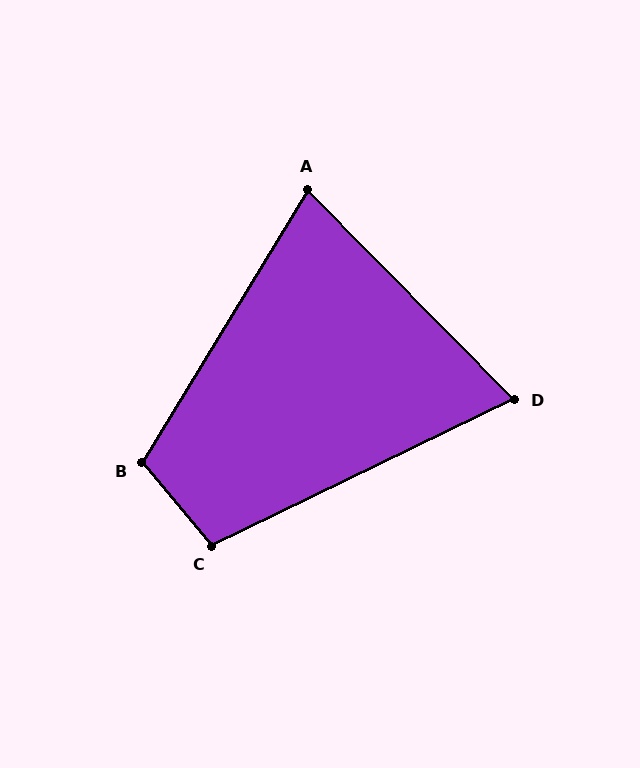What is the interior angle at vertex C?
Approximately 104 degrees (obtuse).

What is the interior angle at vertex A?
Approximately 76 degrees (acute).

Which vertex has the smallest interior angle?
D, at approximately 71 degrees.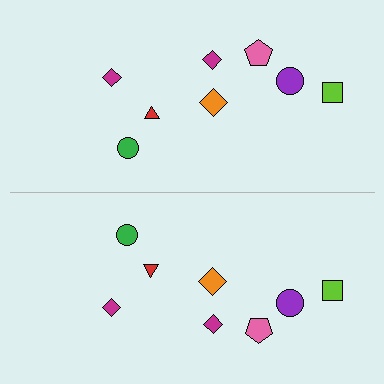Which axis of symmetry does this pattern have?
The pattern has a horizontal axis of symmetry running through the center of the image.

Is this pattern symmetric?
Yes, this pattern has bilateral (reflection) symmetry.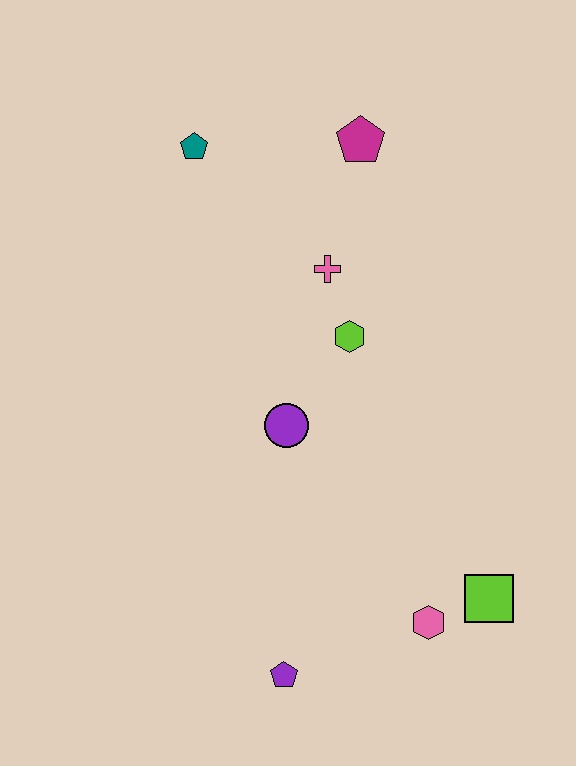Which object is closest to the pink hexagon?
The lime square is closest to the pink hexagon.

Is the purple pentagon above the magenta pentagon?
No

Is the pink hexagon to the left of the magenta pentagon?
No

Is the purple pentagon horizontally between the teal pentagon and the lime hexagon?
Yes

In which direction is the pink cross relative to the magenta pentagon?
The pink cross is below the magenta pentagon.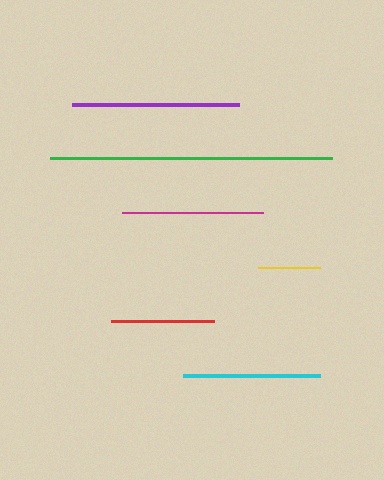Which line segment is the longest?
The green line is the longest at approximately 282 pixels.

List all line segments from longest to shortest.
From longest to shortest: green, purple, magenta, cyan, red, yellow.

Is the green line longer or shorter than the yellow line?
The green line is longer than the yellow line.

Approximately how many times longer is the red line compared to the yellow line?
The red line is approximately 1.7 times the length of the yellow line.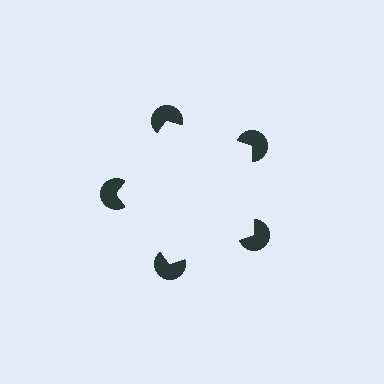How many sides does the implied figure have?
5 sides.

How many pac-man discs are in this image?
There are 5 — one at each vertex of the illusory pentagon.